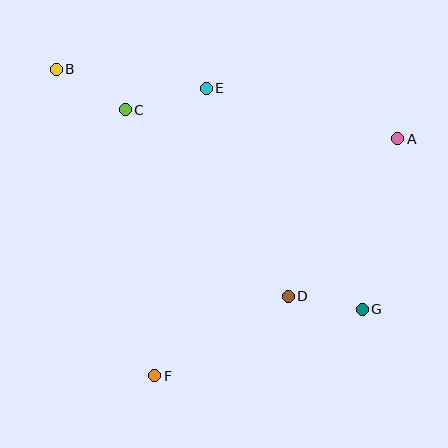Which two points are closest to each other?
Points D and G are closest to each other.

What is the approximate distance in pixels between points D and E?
The distance between D and E is approximately 224 pixels.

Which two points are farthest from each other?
Points B and G are farthest from each other.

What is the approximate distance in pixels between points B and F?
The distance between B and F is approximately 322 pixels.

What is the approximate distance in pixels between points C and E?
The distance between C and E is approximately 84 pixels.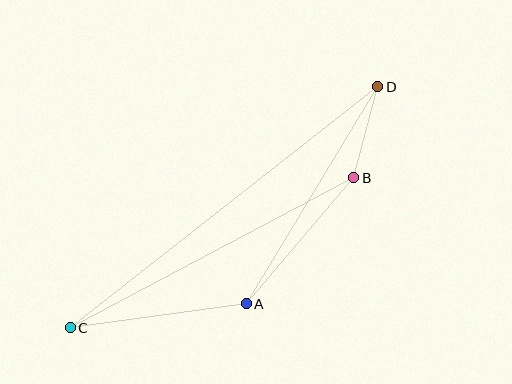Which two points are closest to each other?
Points B and D are closest to each other.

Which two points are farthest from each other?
Points C and D are farthest from each other.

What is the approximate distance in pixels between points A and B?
The distance between A and B is approximately 166 pixels.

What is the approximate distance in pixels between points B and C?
The distance between B and C is approximately 321 pixels.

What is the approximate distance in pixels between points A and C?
The distance between A and C is approximately 178 pixels.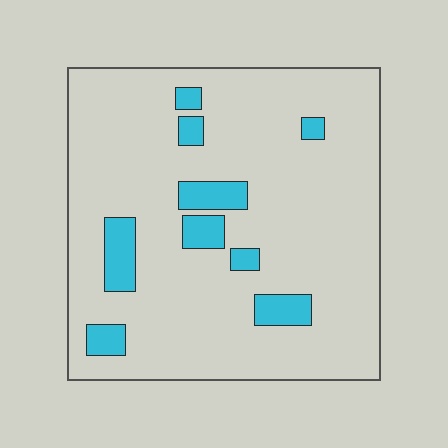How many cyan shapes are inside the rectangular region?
9.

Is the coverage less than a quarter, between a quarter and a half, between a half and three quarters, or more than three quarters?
Less than a quarter.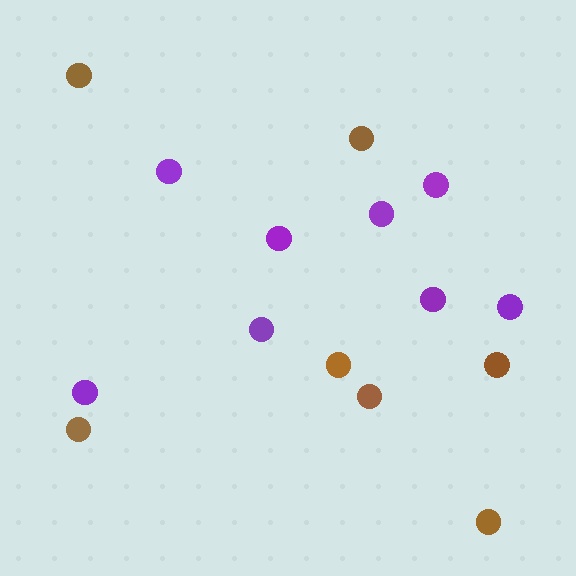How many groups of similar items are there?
There are 2 groups: one group of brown circles (7) and one group of purple circles (8).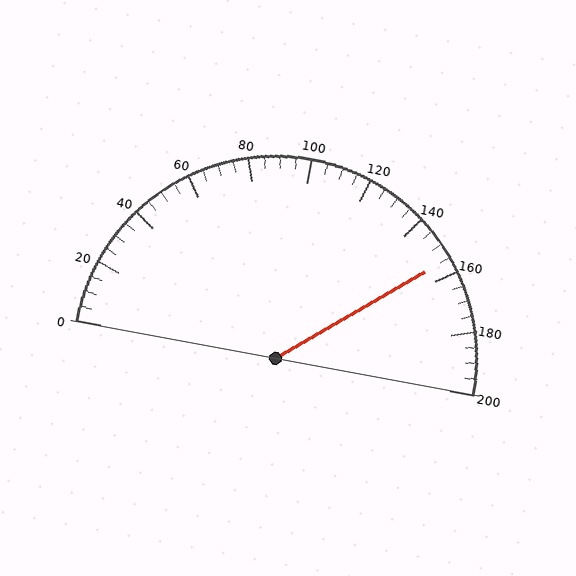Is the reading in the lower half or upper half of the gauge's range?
The reading is in the upper half of the range (0 to 200).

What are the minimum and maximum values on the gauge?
The gauge ranges from 0 to 200.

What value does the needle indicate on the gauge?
The needle indicates approximately 155.